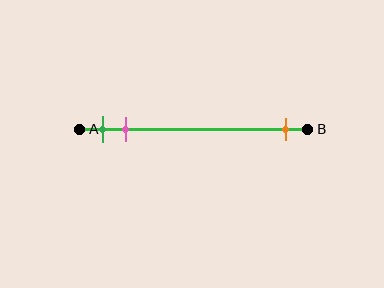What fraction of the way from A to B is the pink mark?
The pink mark is approximately 20% (0.2) of the way from A to B.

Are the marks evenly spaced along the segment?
No, the marks are not evenly spaced.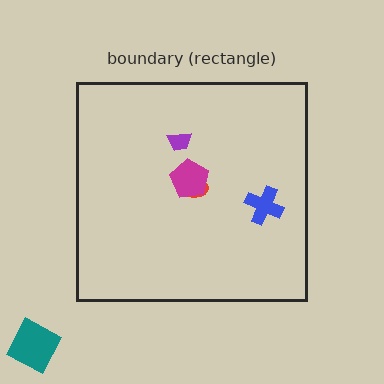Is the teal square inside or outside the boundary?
Outside.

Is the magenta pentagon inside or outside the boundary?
Inside.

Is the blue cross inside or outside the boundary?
Inside.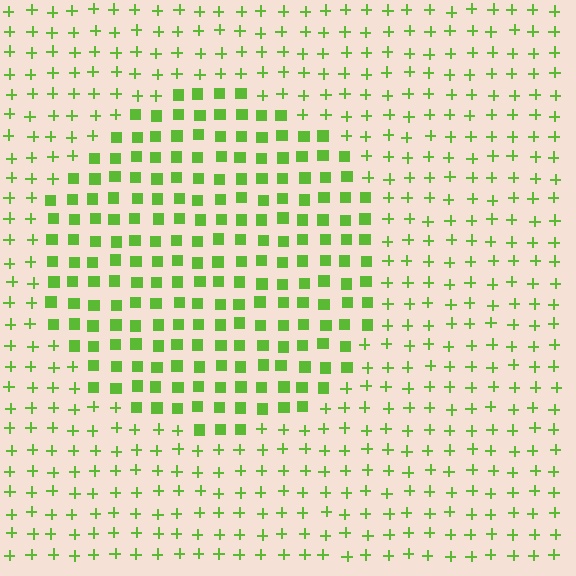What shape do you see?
I see a circle.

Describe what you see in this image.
The image is filled with small lime elements arranged in a uniform grid. A circle-shaped region contains squares, while the surrounding area contains plus signs. The boundary is defined purely by the change in element shape.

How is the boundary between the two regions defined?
The boundary is defined by a change in element shape: squares inside vs. plus signs outside. All elements share the same color and spacing.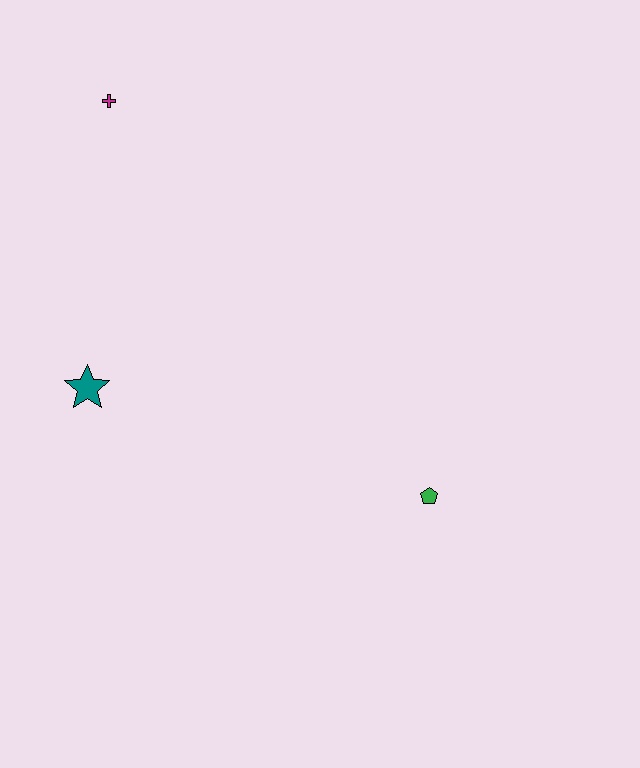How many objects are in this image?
There are 3 objects.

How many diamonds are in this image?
There are no diamonds.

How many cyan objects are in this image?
There are no cyan objects.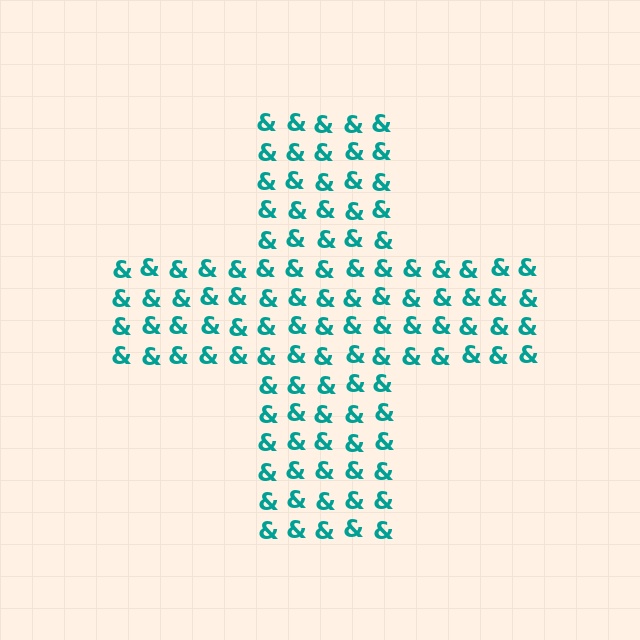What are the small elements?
The small elements are ampersands.